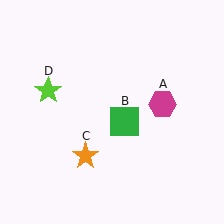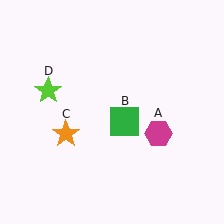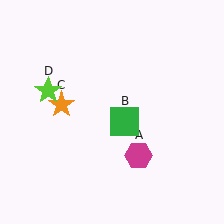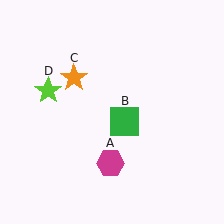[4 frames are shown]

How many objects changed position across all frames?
2 objects changed position: magenta hexagon (object A), orange star (object C).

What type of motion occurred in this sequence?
The magenta hexagon (object A), orange star (object C) rotated clockwise around the center of the scene.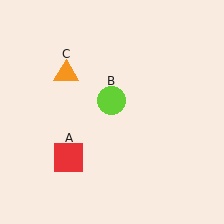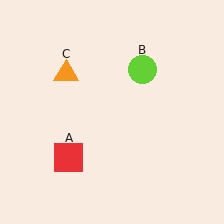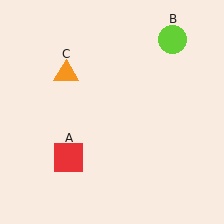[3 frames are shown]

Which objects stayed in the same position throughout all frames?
Red square (object A) and orange triangle (object C) remained stationary.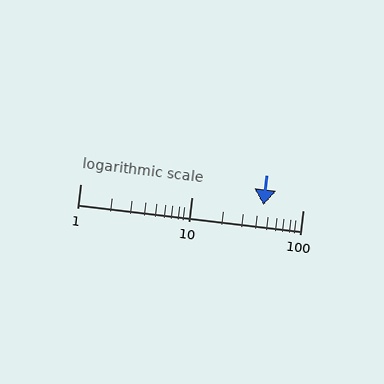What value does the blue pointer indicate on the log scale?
The pointer indicates approximately 44.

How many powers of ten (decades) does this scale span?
The scale spans 2 decades, from 1 to 100.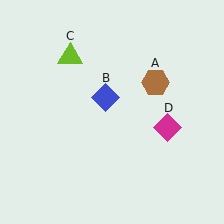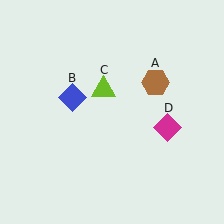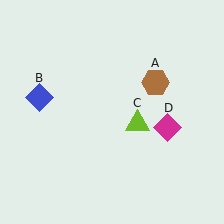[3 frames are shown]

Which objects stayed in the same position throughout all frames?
Brown hexagon (object A) and magenta diamond (object D) remained stationary.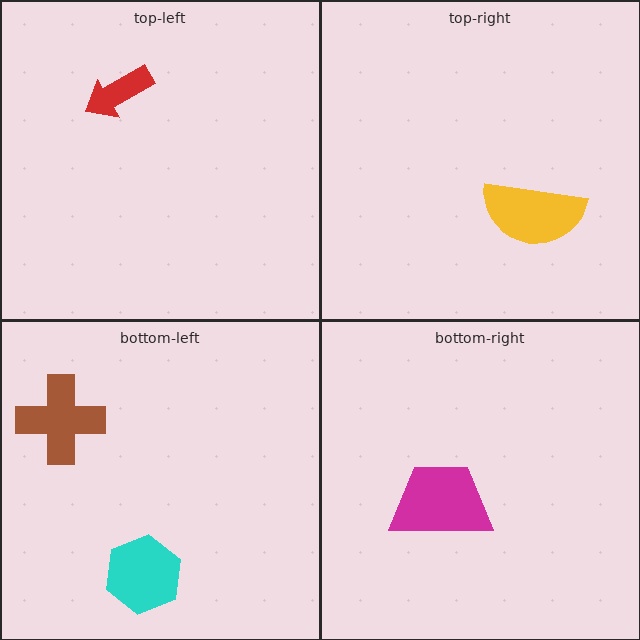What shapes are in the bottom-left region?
The cyan hexagon, the brown cross.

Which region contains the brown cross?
The bottom-left region.